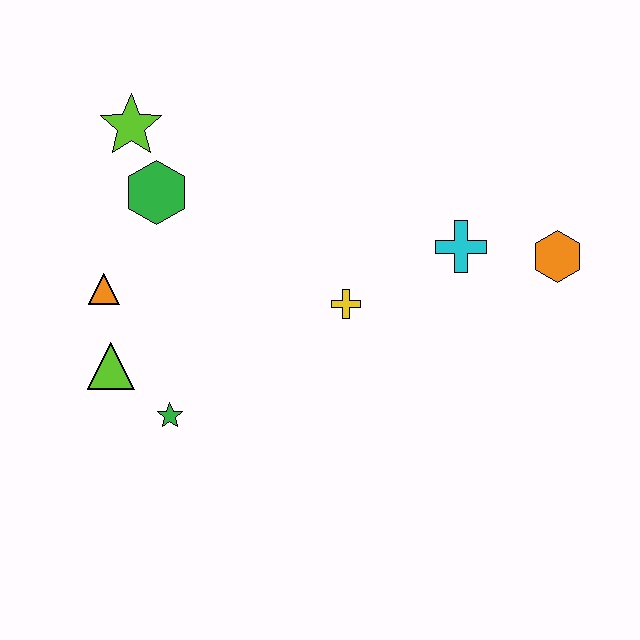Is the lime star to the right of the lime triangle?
Yes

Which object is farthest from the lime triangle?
The orange hexagon is farthest from the lime triangle.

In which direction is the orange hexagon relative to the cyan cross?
The orange hexagon is to the right of the cyan cross.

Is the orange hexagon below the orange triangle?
No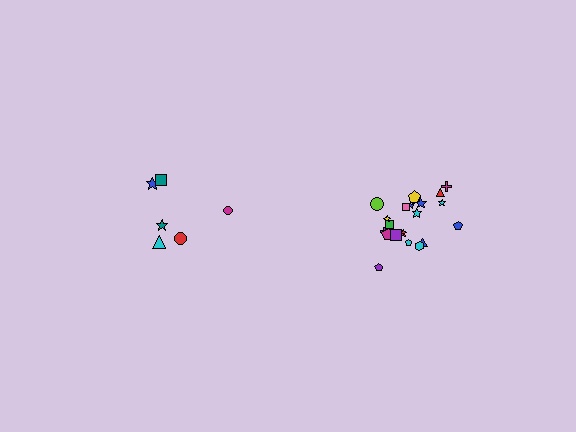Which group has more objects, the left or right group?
The right group.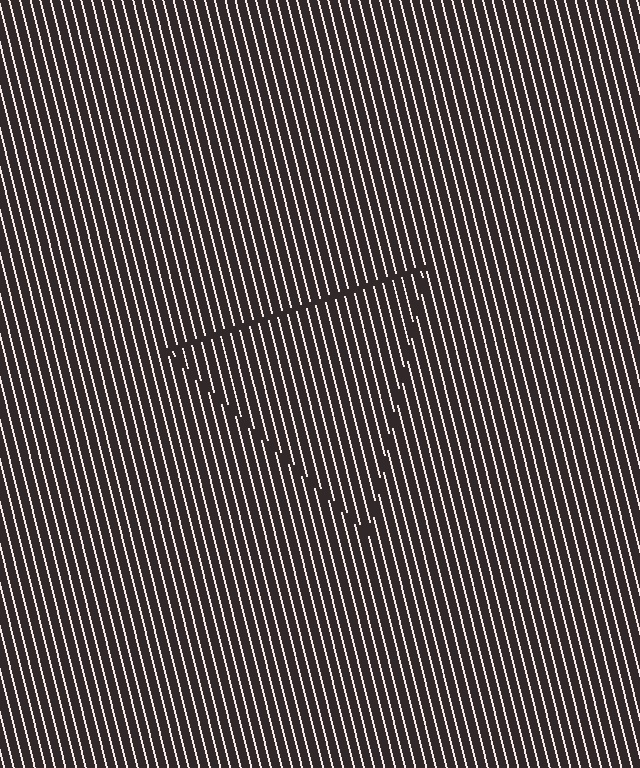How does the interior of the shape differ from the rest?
The interior of the shape contains the same grating, shifted by half a period — the contour is defined by the phase discontinuity where line-ends from the inner and outer gratings abut.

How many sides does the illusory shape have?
3 sides — the line-ends trace a triangle.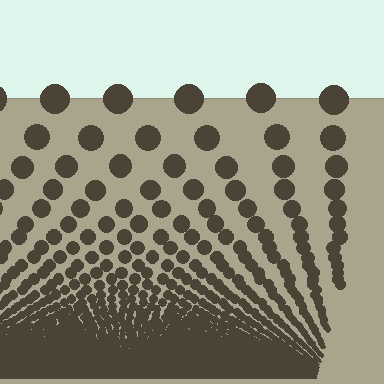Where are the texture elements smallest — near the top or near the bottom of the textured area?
Near the bottom.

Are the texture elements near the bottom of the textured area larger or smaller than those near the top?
Smaller. The gradient is inverted — elements near the bottom are smaller and denser.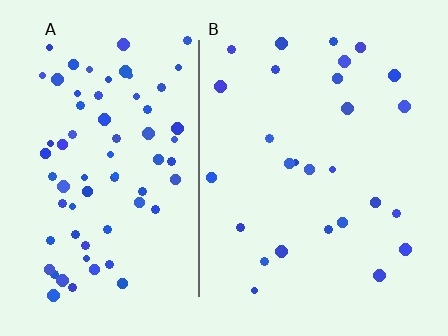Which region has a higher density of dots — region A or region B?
A (the left).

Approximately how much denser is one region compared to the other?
Approximately 2.7× — region A over region B.